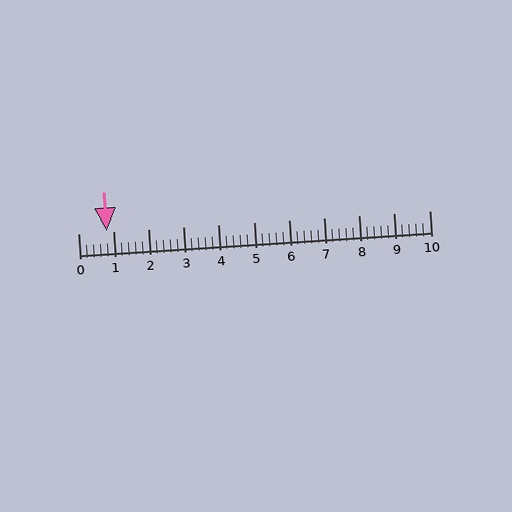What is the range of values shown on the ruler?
The ruler shows values from 0 to 10.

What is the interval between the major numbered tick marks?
The major tick marks are spaced 1 units apart.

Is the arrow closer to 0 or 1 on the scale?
The arrow is closer to 1.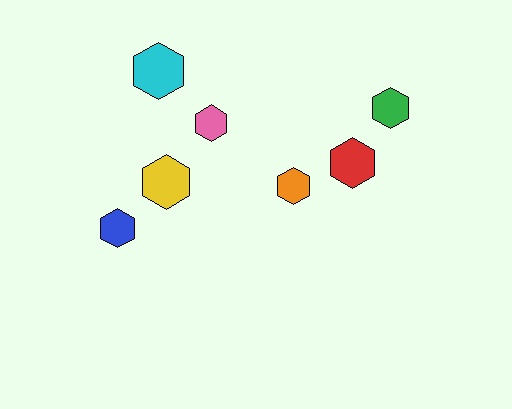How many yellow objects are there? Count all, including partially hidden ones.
There is 1 yellow object.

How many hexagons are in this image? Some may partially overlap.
There are 7 hexagons.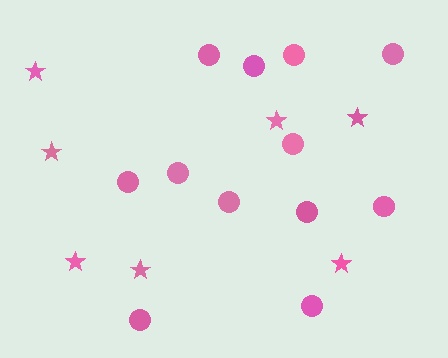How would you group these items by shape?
There are 2 groups: one group of circles (12) and one group of stars (7).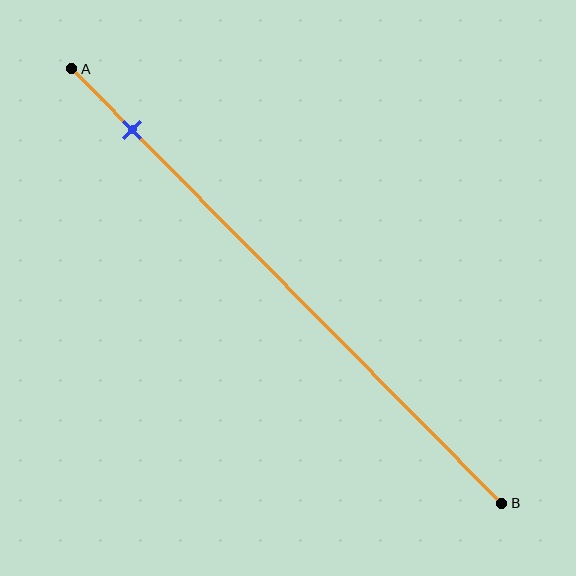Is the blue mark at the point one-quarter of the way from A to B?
No, the mark is at about 15% from A, not at the 25% one-quarter point.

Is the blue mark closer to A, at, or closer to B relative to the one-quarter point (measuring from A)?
The blue mark is closer to point A than the one-quarter point of segment AB.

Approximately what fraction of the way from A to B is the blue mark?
The blue mark is approximately 15% of the way from A to B.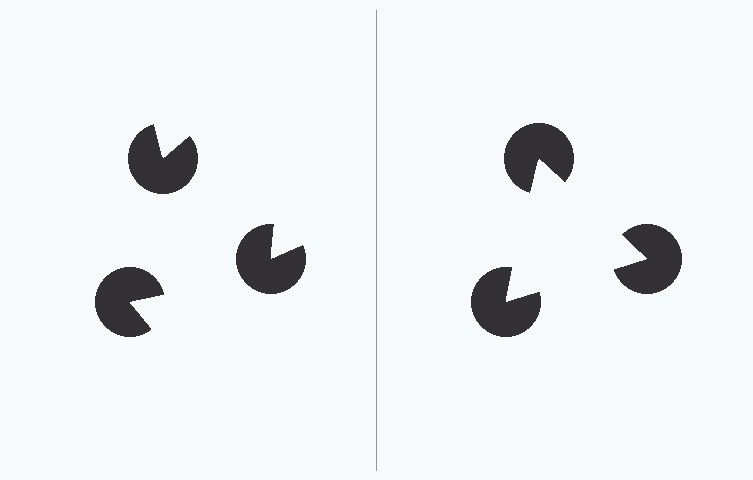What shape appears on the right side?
An illusory triangle.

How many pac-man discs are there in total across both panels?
6 — 3 on each side.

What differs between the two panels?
The pac-man discs are positioned identically on both sides; only the wedge orientations differ. On the right they align to a triangle; on the left they are misaligned.